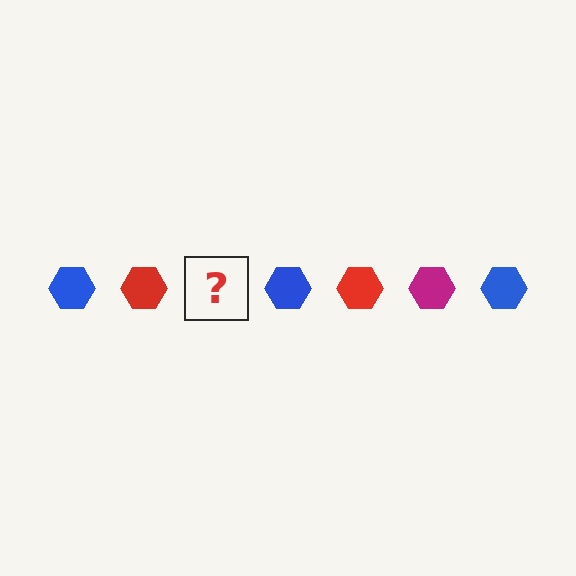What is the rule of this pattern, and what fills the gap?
The rule is that the pattern cycles through blue, red, magenta hexagons. The gap should be filled with a magenta hexagon.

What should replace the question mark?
The question mark should be replaced with a magenta hexagon.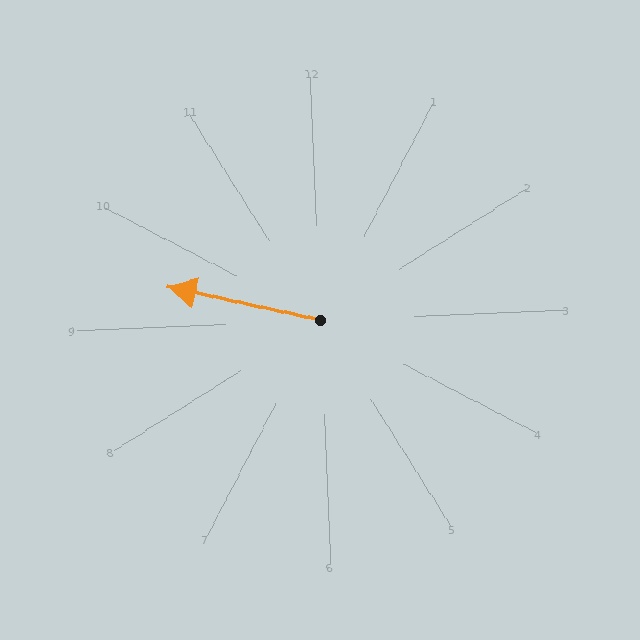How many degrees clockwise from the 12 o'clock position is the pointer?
Approximately 285 degrees.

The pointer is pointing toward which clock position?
Roughly 9 o'clock.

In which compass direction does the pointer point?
West.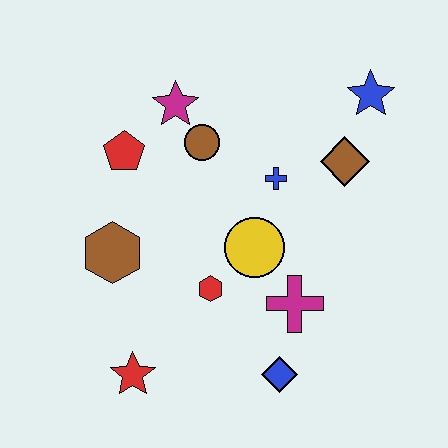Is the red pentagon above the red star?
Yes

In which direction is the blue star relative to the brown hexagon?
The blue star is to the right of the brown hexagon.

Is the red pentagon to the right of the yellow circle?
No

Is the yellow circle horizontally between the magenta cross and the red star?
Yes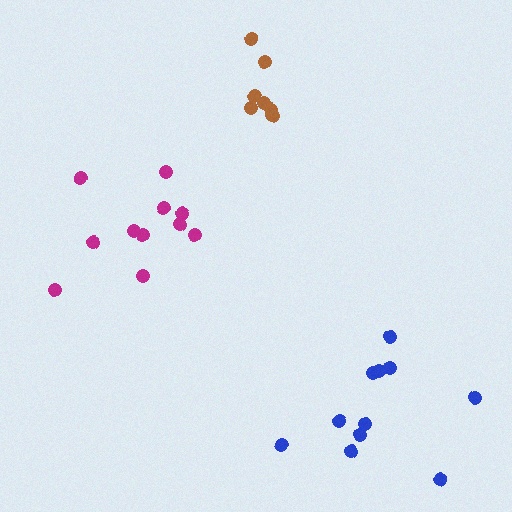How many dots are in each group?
Group 1: 11 dots, Group 2: 7 dots, Group 3: 11 dots (29 total).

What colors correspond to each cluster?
The clusters are colored: magenta, brown, blue.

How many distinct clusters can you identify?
There are 3 distinct clusters.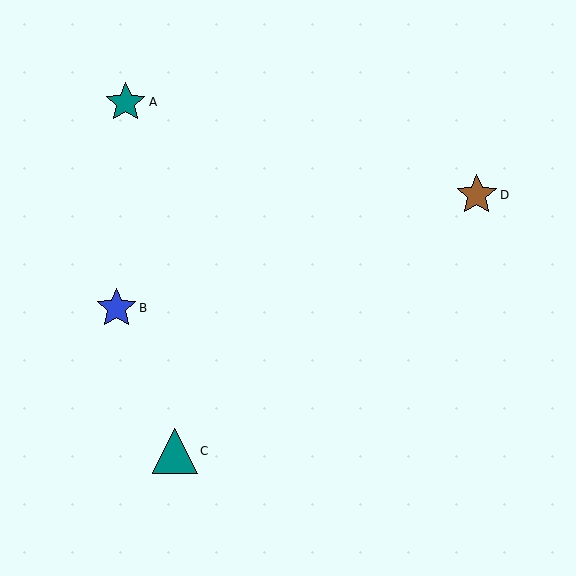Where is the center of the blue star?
The center of the blue star is at (116, 308).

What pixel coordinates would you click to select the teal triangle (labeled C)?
Click at (175, 451) to select the teal triangle C.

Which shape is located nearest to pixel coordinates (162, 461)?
The teal triangle (labeled C) at (175, 451) is nearest to that location.